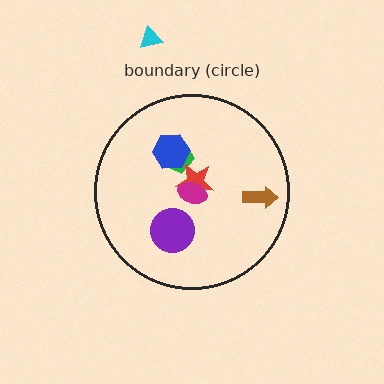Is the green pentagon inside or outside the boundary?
Inside.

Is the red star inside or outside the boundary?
Inside.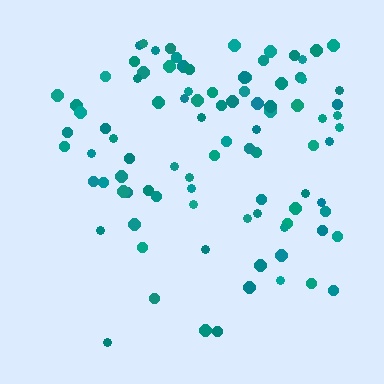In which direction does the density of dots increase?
From bottom to top, with the top side densest.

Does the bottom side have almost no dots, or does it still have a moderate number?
Still a moderate number, just noticeably fewer than the top.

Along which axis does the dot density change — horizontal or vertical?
Vertical.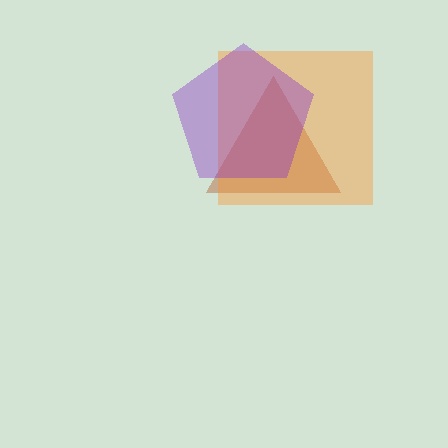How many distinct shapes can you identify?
There are 3 distinct shapes: a brown triangle, an orange square, a purple pentagon.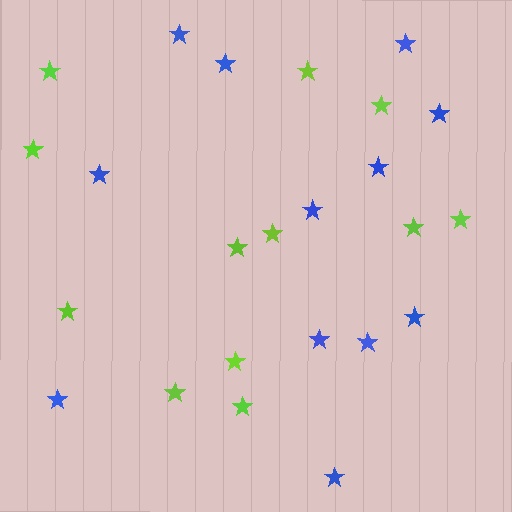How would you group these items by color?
There are 2 groups: one group of lime stars (12) and one group of blue stars (12).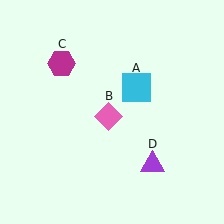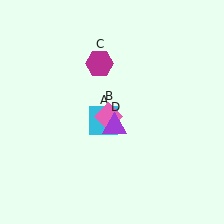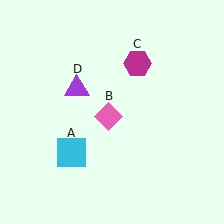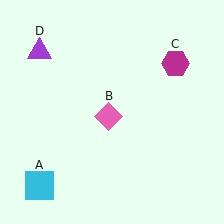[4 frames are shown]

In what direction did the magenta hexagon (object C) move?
The magenta hexagon (object C) moved right.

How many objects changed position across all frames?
3 objects changed position: cyan square (object A), magenta hexagon (object C), purple triangle (object D).